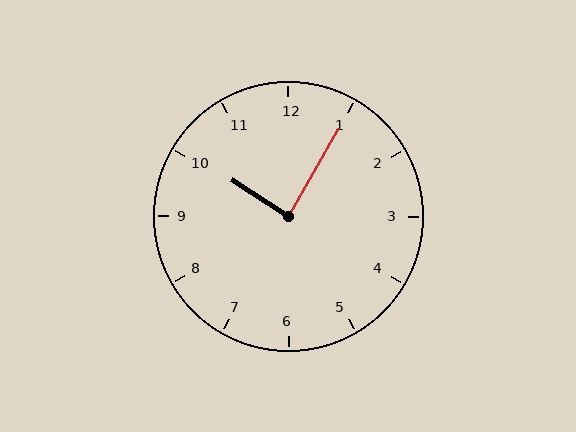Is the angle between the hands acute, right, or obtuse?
It is right.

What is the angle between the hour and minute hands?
Approximately 88 degrees.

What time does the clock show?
10:05.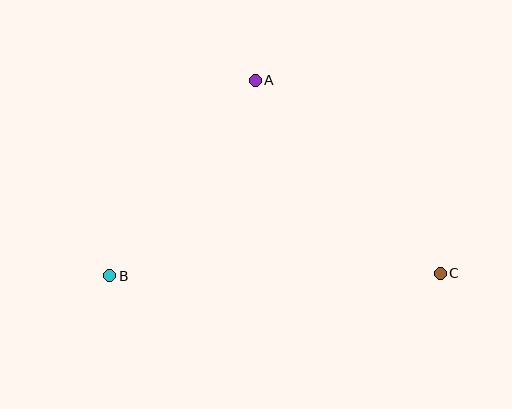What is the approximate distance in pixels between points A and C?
The distance between A and C is approximately 268 pixels.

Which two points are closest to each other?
Points A and B are closest to each other.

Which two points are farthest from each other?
Points B and C are farthest from each other.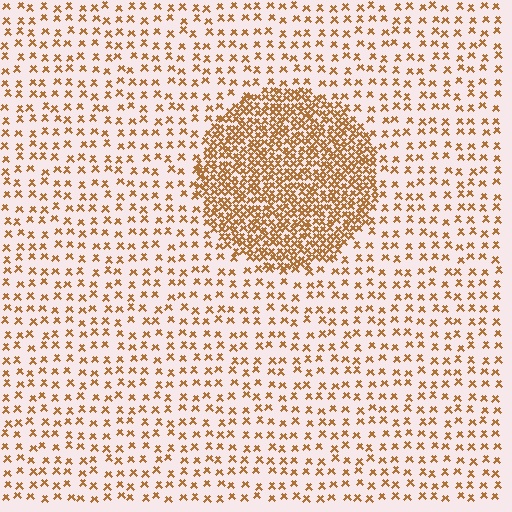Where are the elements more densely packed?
The elements are more densely packed inside the circle boundary.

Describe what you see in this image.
The image contains small brown elements arranged at two different densities. A circle-shaped region is visible where the elements are more densely packed than the surrounding area.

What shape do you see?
I see a circle.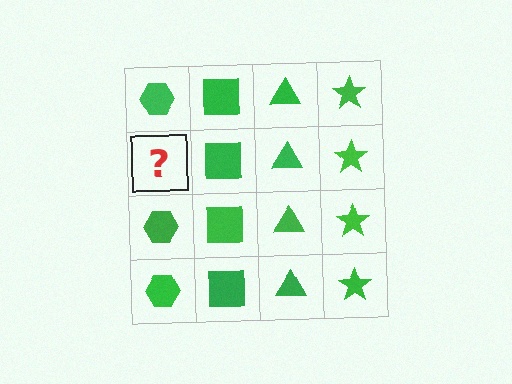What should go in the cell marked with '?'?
The missing cell should contain a green hexagon.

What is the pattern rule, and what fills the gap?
The rule is that each column has a consistent shape. The gap should be filled with a green hexagon.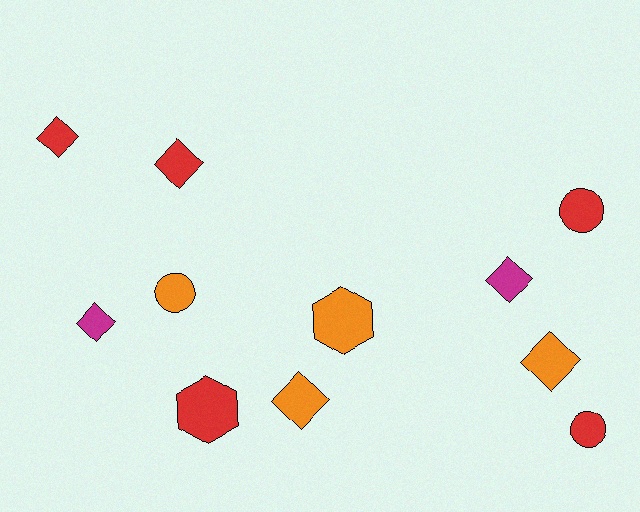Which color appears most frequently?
Red, with 5 objects.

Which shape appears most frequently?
Diamond, with 6 objects.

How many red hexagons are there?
There is 1 red hexagon.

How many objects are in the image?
There are 11 objects.